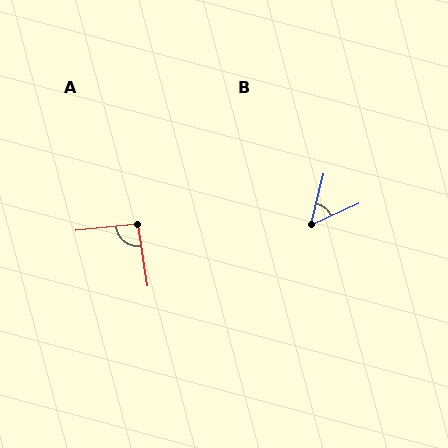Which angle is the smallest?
B, at approximately 52 degrees.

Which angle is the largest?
A, at approximately 92 degrees.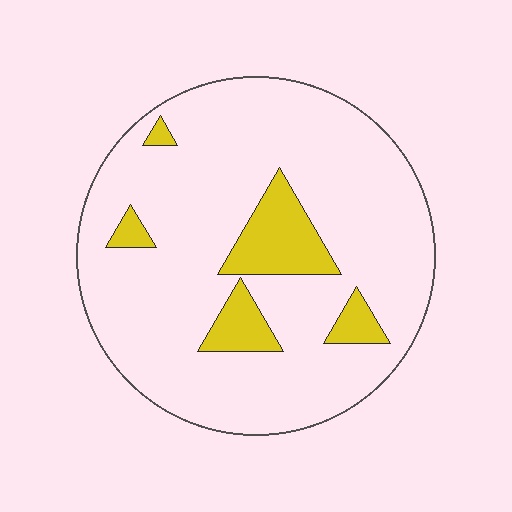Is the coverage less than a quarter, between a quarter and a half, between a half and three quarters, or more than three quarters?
Less than a quarter.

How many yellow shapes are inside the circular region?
5.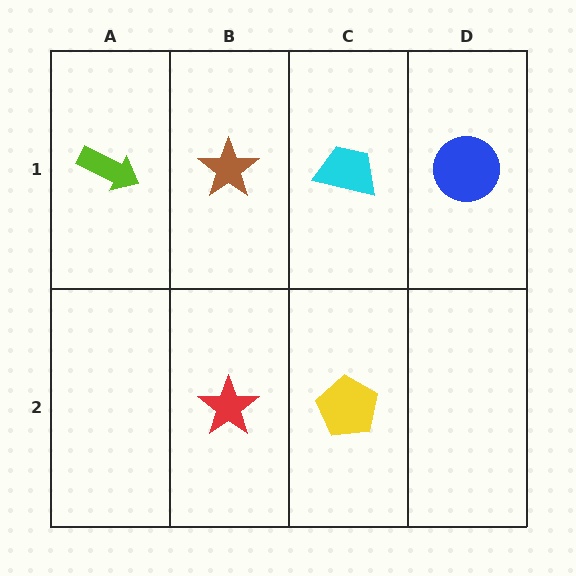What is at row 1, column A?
A lime arrow.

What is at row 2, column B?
A red star.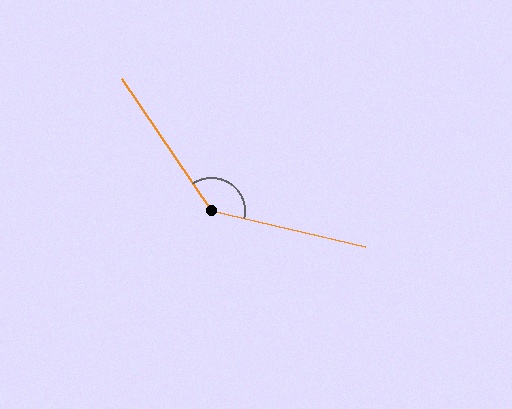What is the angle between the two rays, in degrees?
Approximately 137 degrees.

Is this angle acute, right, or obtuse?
It is obtuse.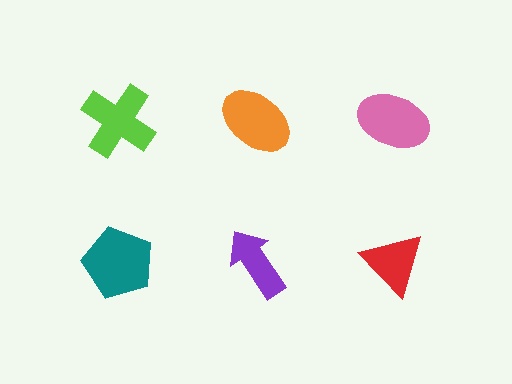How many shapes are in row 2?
3 shapes.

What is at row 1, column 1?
A lime cross.